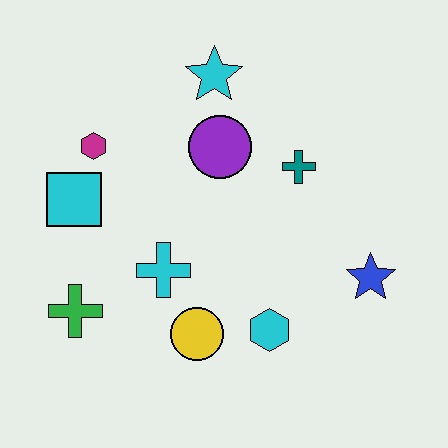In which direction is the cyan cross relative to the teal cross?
The cyan cross is to the left of the teal cross.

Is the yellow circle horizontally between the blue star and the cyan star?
No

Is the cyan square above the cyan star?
No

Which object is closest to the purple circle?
The cyan star is closest to the purple circle.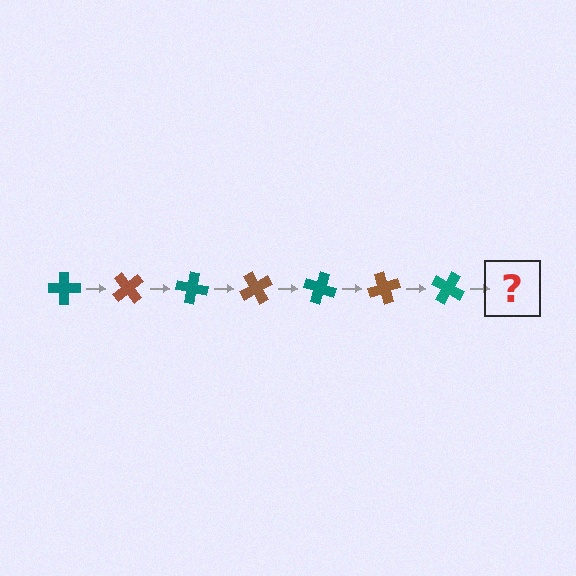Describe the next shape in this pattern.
It should be a brown cross, rotated 350 degrees from the start.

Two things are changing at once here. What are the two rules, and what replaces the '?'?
The two rules are that it rotates 50 degrees each step and the color cycles through teal and brown. The '?' should be a brown cross, rotated 350 degrees from the start.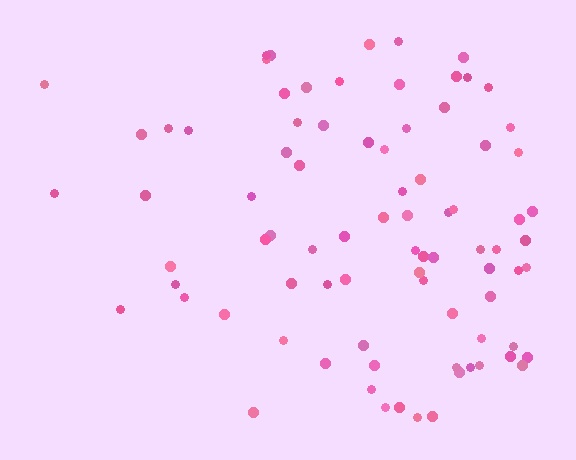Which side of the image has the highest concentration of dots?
The right.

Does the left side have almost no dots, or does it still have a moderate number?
Still a moderate number, just noticeably fewer than the right.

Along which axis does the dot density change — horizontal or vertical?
Horizontal.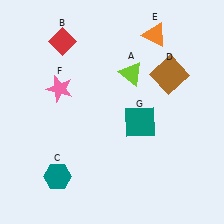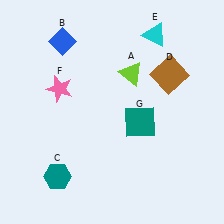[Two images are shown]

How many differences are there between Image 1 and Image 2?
There are 2 differences between the two images.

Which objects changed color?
B changed from red to blue. E changed from orange to cyan.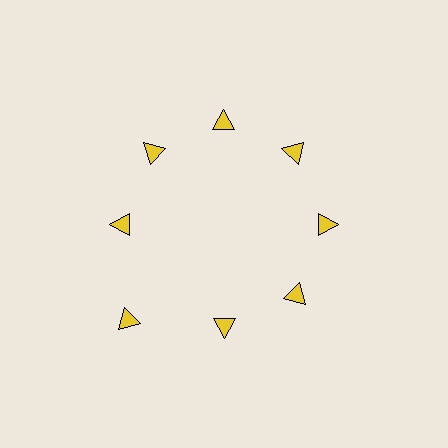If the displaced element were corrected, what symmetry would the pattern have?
It would have 8-fold rotational symmetry — the pattern would map onto itself every 45 degrees.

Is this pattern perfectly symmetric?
No. The 8 yellow triangles are arranged in a ring, but one element near the 8 o'clock position is pushed outward from the center, breaking the 8-fold rotational symmetry.